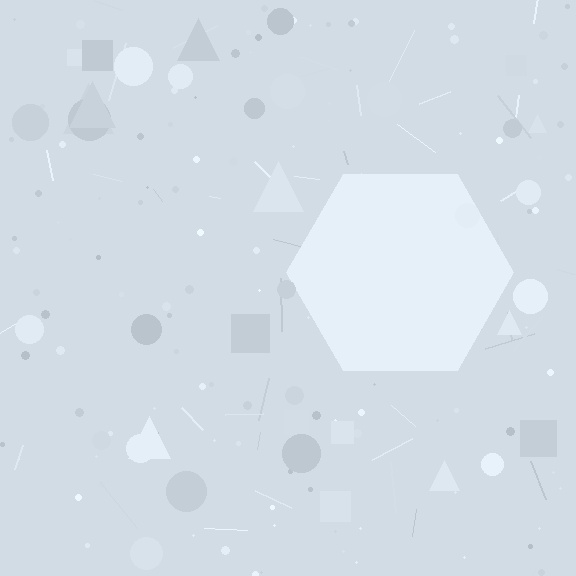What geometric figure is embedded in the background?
A hexagon is embedded in the background.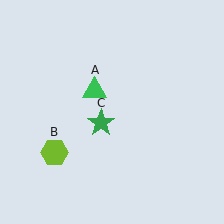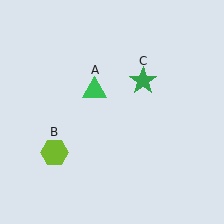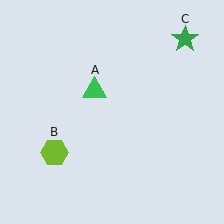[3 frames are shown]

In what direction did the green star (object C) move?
The green star (object C) moved up and to the right.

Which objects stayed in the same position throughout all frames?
Green triangle (object A) and lime hexagon (object B) remained stationary.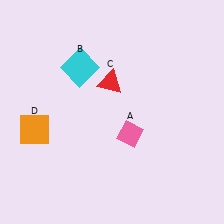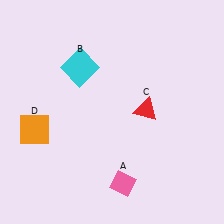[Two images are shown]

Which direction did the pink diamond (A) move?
The pink diamond (A) moved down.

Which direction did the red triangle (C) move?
The red triangle (C) moved right.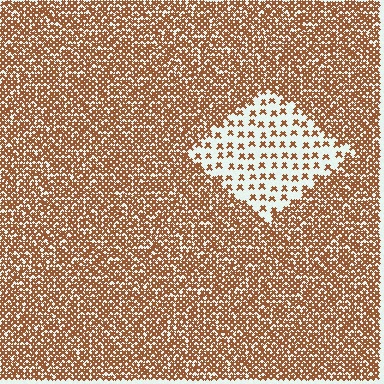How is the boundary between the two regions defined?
The boundary is defined by a change in element density (approximately 3.2x ratio). All elements are the same color, size, and shape.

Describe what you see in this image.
The image contains small brown elements arranged at two different densities. A diamond-shaped region is visible where the elements are less densely packed than the surrounding area.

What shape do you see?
I see a diamond.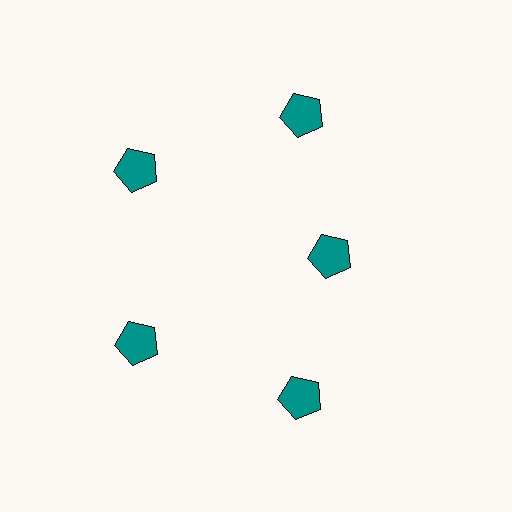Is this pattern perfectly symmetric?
No. The 5 teal pentagons are arranged in a ring, but one element near the 3 o'clock position is pulled inward toward the center, breaking the 5-fold rotational symmetry.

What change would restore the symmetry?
The symmetry would be restored by moving it outward, back onto the ring so that all 5 pentagons sit at equal angles and equal distance from the center.